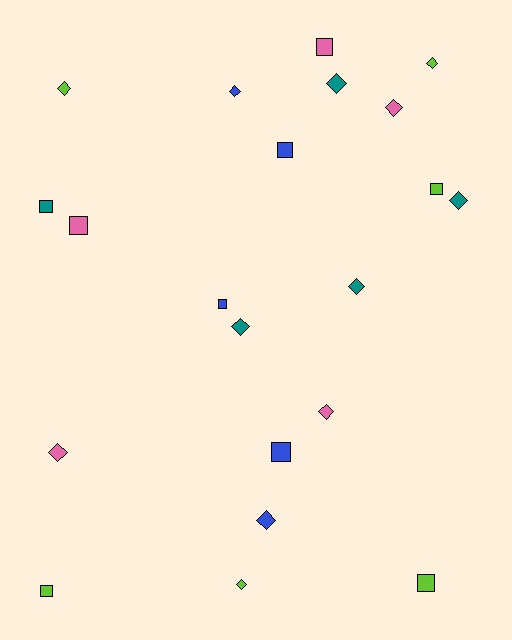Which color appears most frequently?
Lime, with 6 objects.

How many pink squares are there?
There are 2 pink squares.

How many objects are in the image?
There are 21 objects.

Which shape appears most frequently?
Diamond, with 12 objects.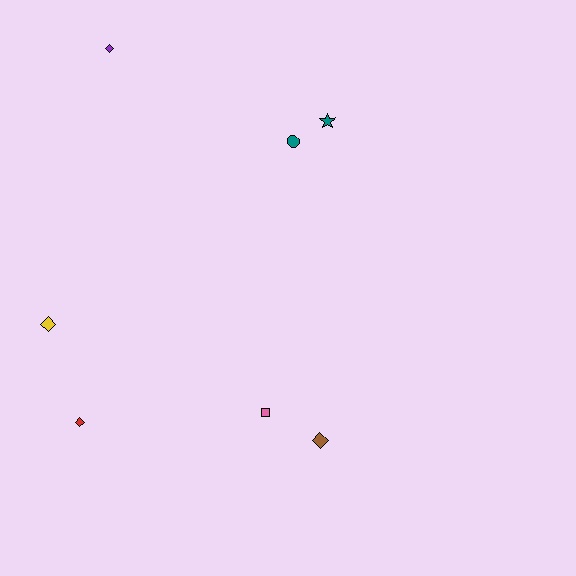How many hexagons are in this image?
There are no hexagons.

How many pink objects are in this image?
There is 1 pink object.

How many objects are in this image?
There are 7 objects.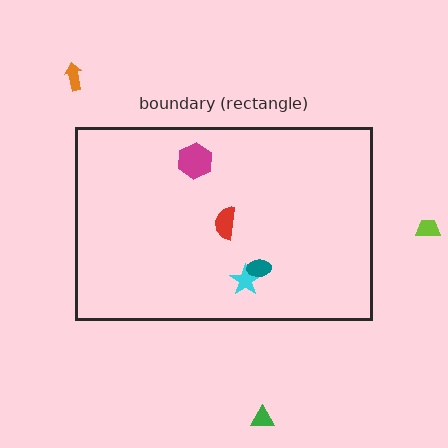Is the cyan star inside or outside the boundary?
Inside.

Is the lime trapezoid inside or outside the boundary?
Outside.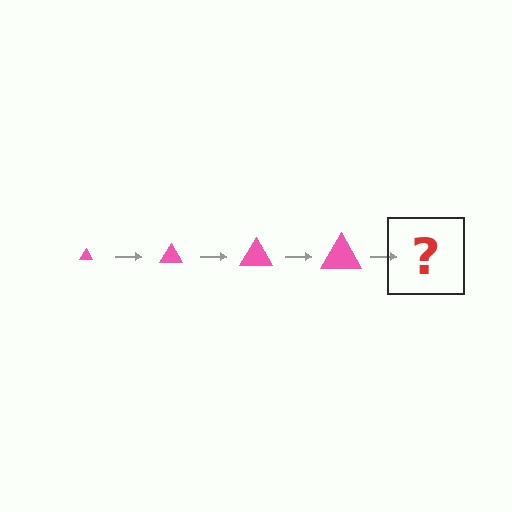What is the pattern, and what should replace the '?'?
The pattern is that the triangle gets progressively larger each step. The '?' should be a pink triangle, larger than the previous one.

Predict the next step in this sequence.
The next step is a pink triangle, larger than the previous one.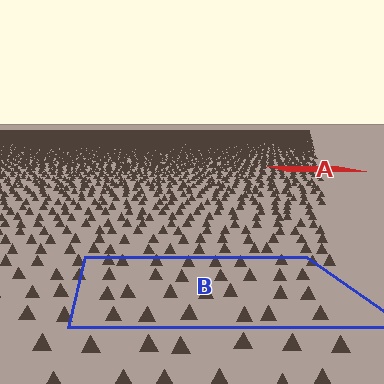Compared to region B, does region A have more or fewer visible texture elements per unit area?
Region A has more texture elements per unit area — they are packed more densely because it is farther away.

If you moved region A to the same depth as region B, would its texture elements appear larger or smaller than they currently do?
They would appear larger. At a closer depth, the same texture elements are projected at a bigger on-screen size.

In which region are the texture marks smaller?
The texture marks are smaller in region A, because it is farther away.